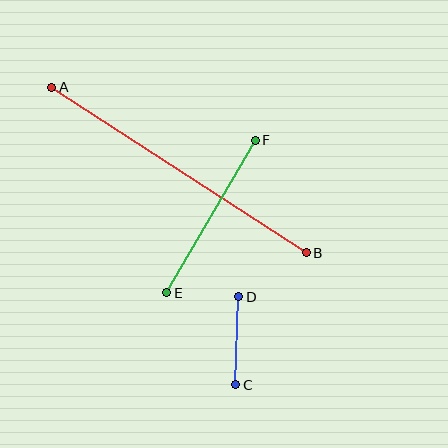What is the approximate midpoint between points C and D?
The midpoint is at approximately (237, 341) pixels.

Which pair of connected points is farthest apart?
Points A and B are farthest apart.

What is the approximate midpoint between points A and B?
The midpoint is at approximately (179, 170) pixels.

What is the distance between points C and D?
The distance is approximately 88 pixels.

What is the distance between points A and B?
The distance is approximately 303 pixels.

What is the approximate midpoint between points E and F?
The midpoint is at approximately (211, 216) pixels.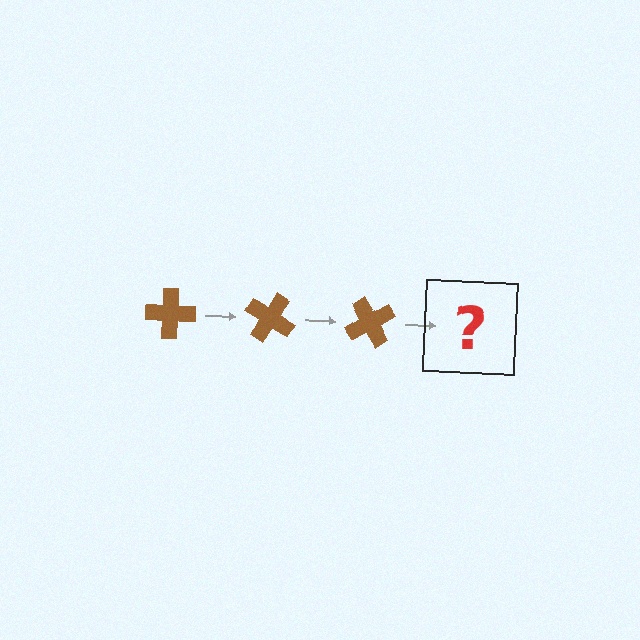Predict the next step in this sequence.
The next step is a brown cross rotated 90 degrees.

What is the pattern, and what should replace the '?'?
The pattern is that the cross rotates 30 degrees each step. The '?' should be a brown cross rotated 90 degrees.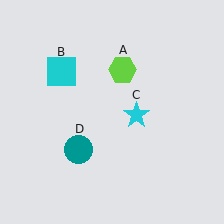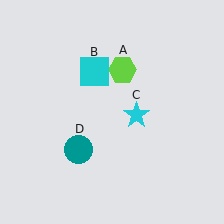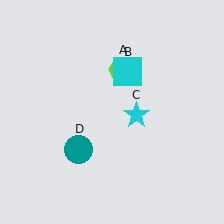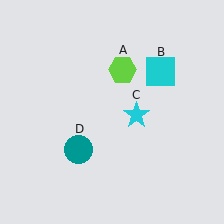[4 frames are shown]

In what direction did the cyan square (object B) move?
The cyan square (object B) moved right.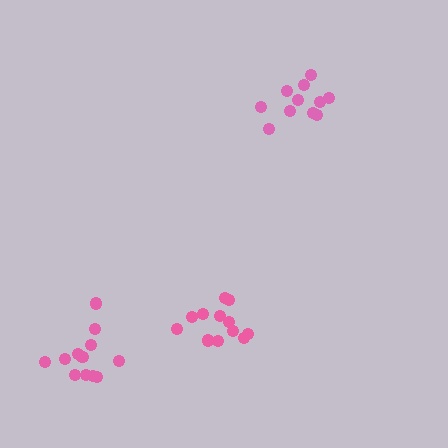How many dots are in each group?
Group 1: 11 dots, Group 2: 12 dots, Group 3: 12 dots (35 total).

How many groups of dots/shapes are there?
There are 3 groups.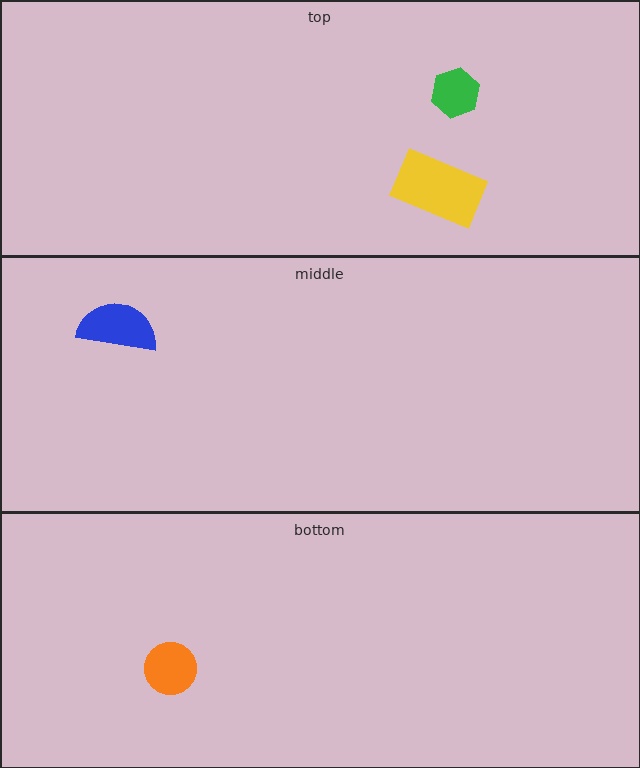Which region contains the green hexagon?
The top region.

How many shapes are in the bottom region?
1.